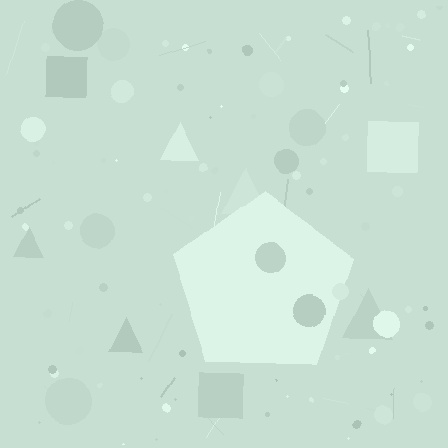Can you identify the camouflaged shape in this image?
The camouflaged shape is a pentagon.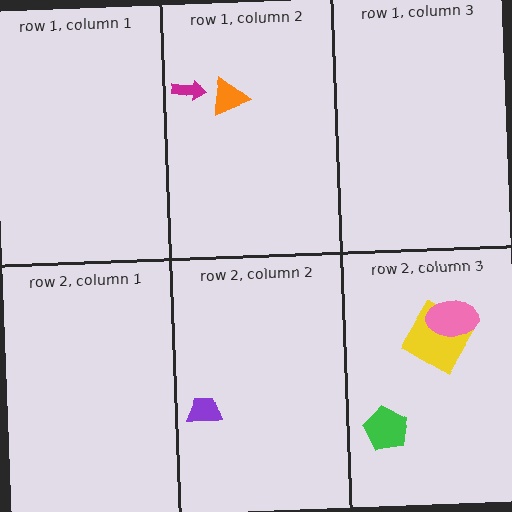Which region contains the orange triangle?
The row 1, column 2 region.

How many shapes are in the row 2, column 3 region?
3.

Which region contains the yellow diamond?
The row 2, column 3 region.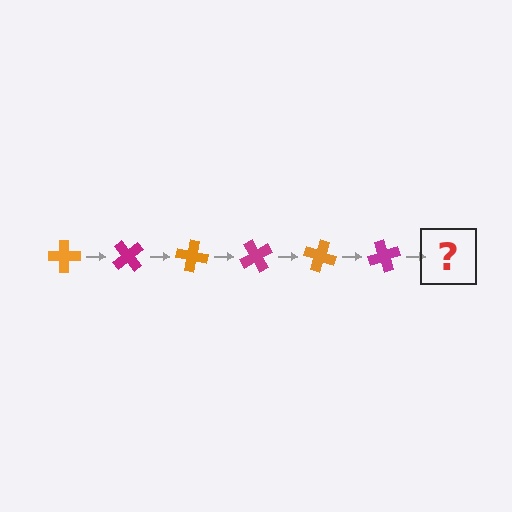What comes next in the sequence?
The next element should be an orange cross, rotated 300 degrees from the start.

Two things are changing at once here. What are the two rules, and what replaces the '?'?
The two rules are that it rotates 50 degrees each step and the color cycles through orange and magenta. The '?' should be an orange cross, rotated 300 degrees from the start.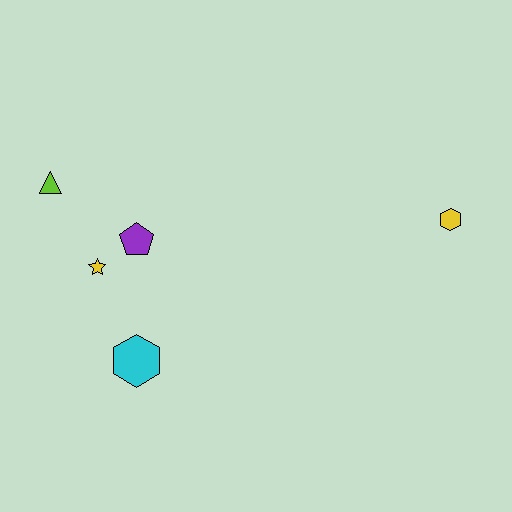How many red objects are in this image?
There are no red objects.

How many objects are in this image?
There are 5 objects.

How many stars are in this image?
There is 1 star.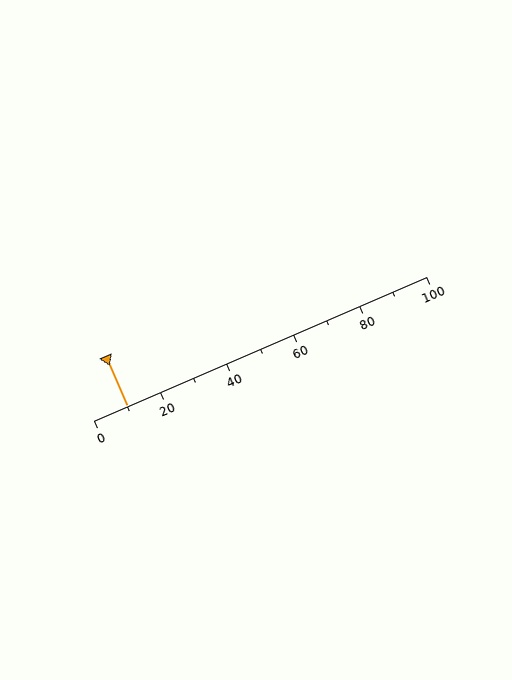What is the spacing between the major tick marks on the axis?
The major ticks are spaced 20 apart.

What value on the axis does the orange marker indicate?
The marker indicates approximately 10.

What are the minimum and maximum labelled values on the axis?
The axis runs from 0 to 100.